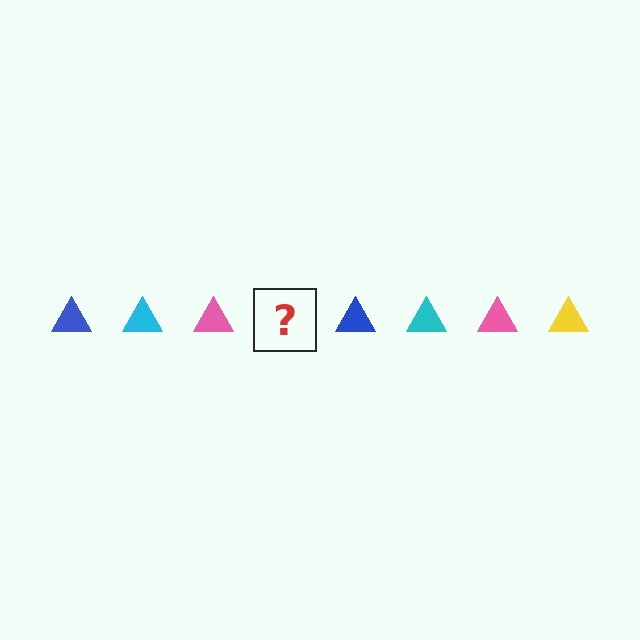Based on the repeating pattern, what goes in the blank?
The blank should be a yellow triangle.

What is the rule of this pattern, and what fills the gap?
The rule is that the pattern cycles through blue, cyan, pink, yellow triangles. The gap should be filled with a yellow triangle.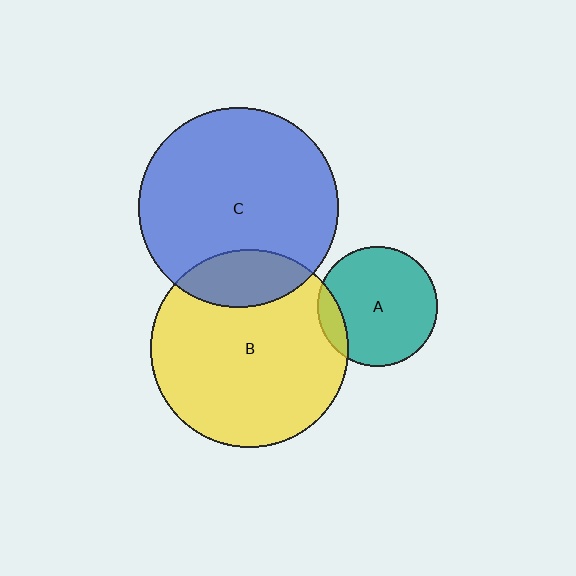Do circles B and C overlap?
Yes.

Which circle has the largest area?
Circle C (blue).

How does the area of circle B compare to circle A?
Approximately 2.7 times.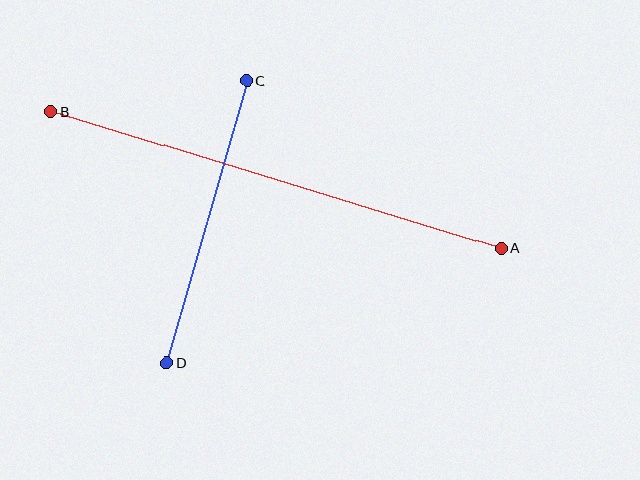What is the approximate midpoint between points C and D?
The midpoint is at approximately (207, 222) pixels.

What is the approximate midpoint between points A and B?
The midpoint is at approximately (276, 180) pixels.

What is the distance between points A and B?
The distance is approximately 471 pixels.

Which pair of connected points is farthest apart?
Points A and B are farthest apart.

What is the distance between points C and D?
The distance is approximately 293 pixels.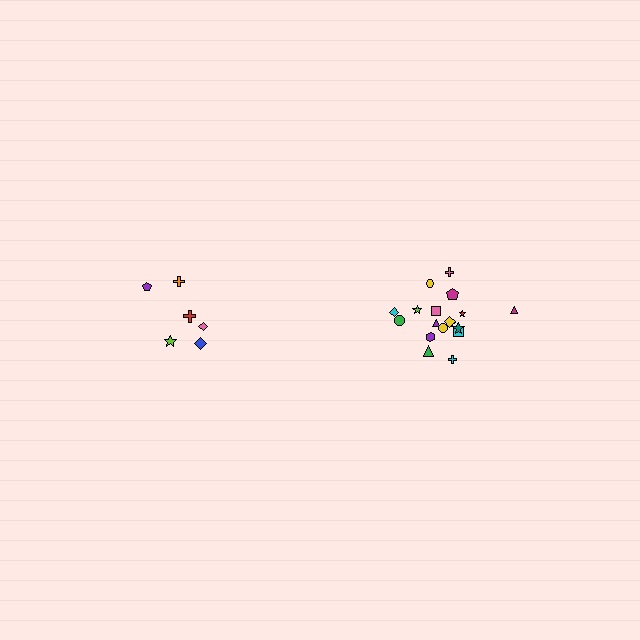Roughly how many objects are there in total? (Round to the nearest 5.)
Roughly 25 objects in total.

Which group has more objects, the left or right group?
The right group.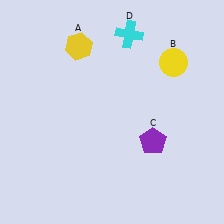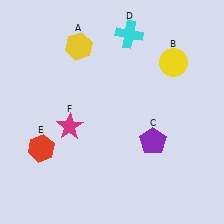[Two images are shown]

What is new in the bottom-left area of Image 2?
A red hexagon (E) was added in the bottom-left area of Image 2.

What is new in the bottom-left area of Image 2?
A magenta star (F) was added in the bottom-left area of Image 2.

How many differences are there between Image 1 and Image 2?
There are 2 differences between the two images.